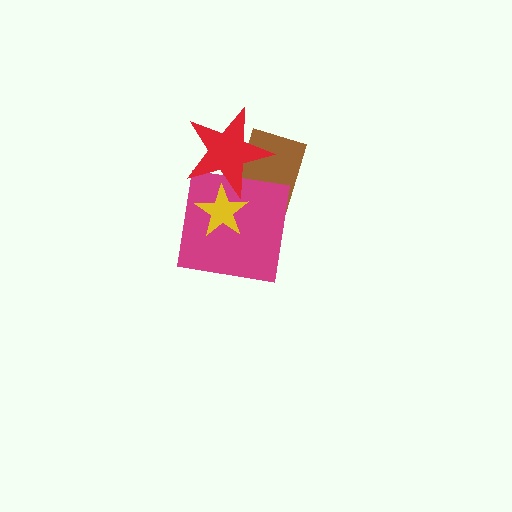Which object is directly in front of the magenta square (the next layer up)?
The yellow star is directly in front of the magenta square.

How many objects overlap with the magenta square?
3 objects overlap with the magenta square.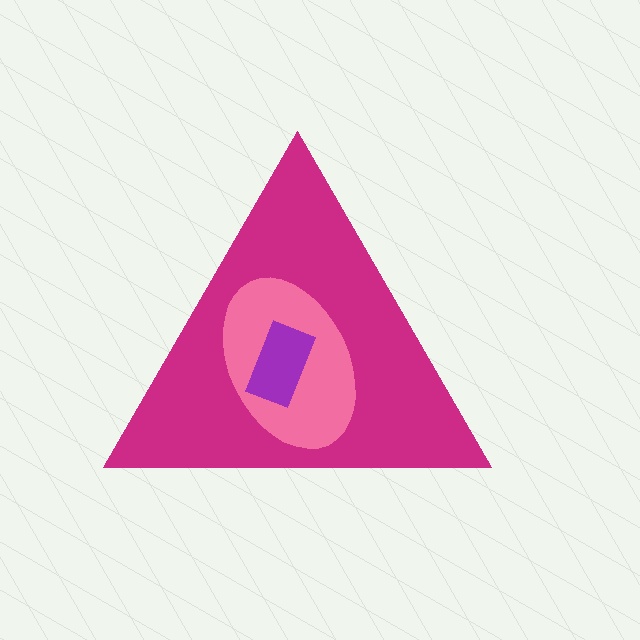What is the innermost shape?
The purple rectangle.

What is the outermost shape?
The magenta triangle.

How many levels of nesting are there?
3.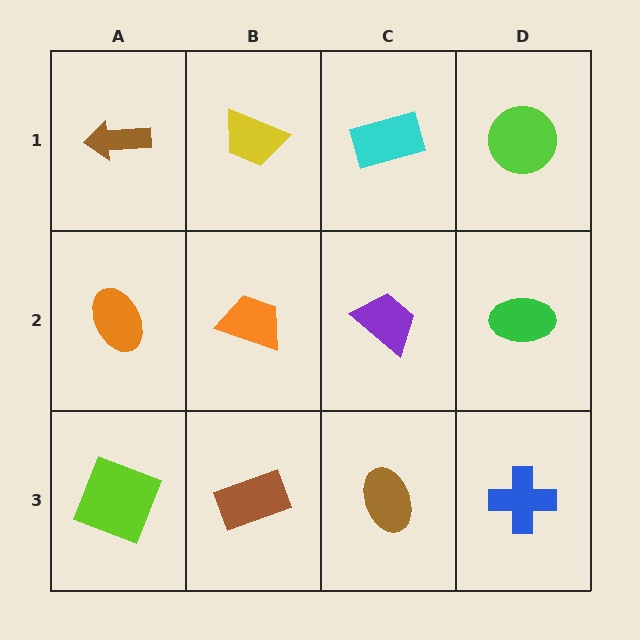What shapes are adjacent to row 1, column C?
A purple trapezoid (row 2, column C), a yellow trapezoid (row 1, column B), a lime circle (row 1, column D).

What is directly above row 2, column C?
A cyan rectangle.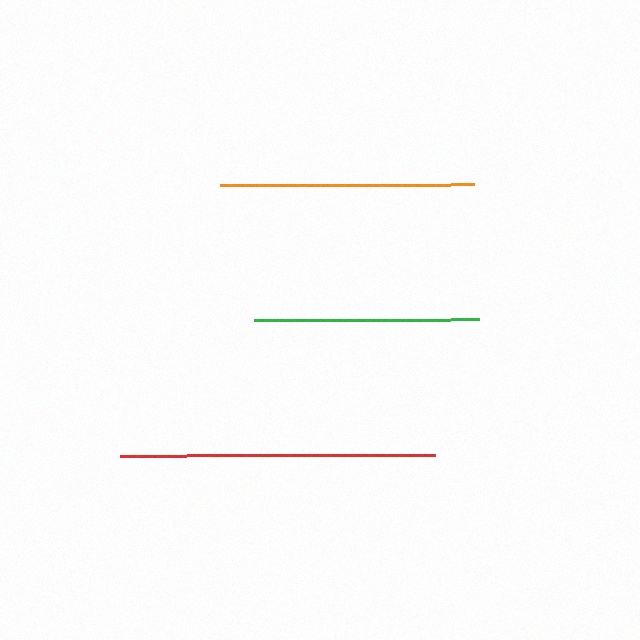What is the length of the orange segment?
The orange segment is approximately 254 pixels long.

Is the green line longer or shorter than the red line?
The red line is longer than the green line.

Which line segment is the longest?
The red line is the longest at approximately 315 pixels.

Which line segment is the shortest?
The green line is the shortest at approximately 225 pixels.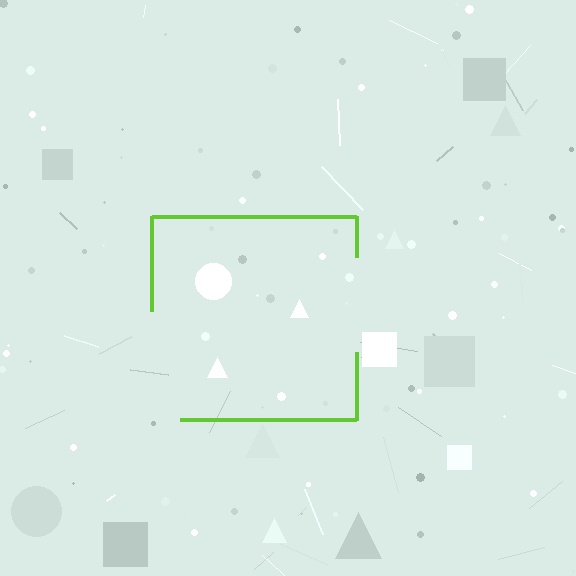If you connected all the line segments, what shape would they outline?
They would outline a square.